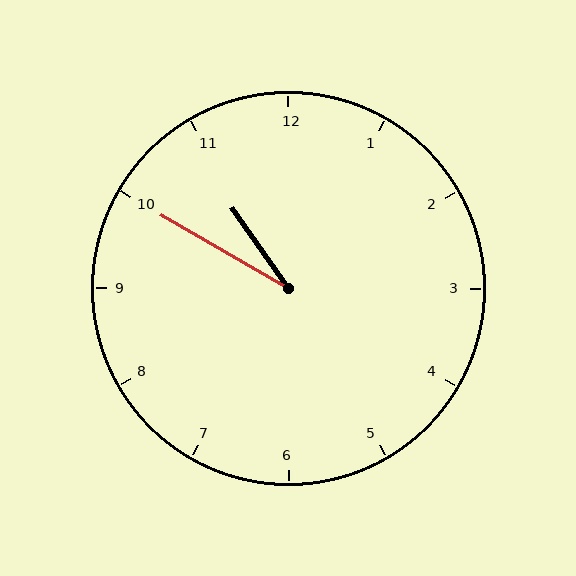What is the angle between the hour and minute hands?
Approximately 25 degrees.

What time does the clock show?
10:50.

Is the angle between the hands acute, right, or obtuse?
It is acute.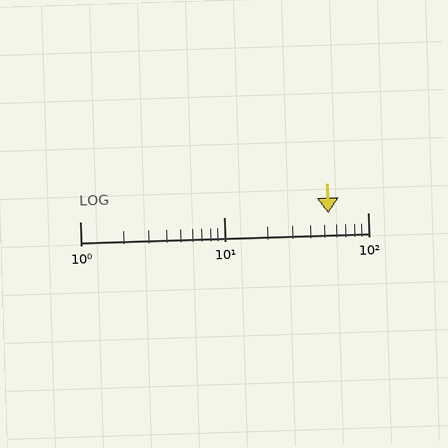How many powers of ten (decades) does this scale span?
The scale spans 2 decades, from 1 to 100.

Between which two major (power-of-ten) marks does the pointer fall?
The pointer is between 10 and 100.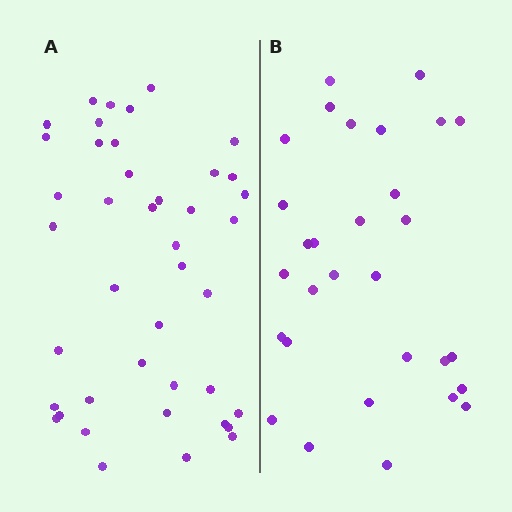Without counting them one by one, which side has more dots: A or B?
Region A (the left region) has more dots.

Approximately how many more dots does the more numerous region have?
Region A has roughly 12 or so more dots than region B.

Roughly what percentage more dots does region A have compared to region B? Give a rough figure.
About 40% more.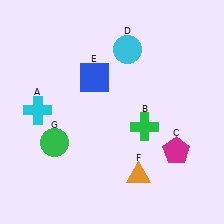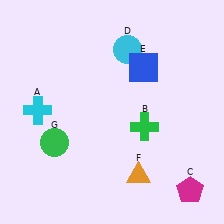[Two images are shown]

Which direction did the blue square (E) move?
The blue square (E) moved right.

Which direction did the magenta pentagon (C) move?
The magenta pentagon (C) moved down.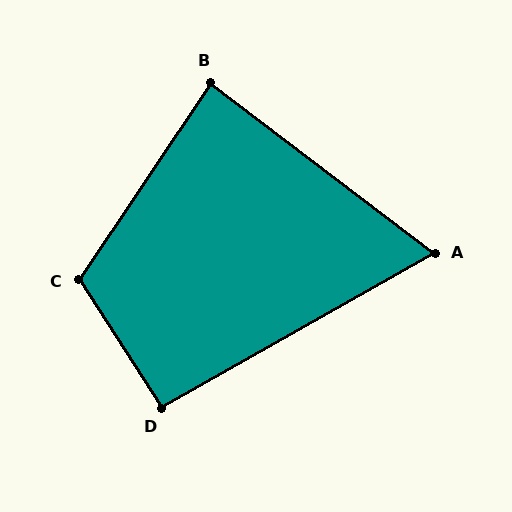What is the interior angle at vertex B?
Approximately 87 degrees (approximately right).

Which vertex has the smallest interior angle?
A, at approximately 67 degrees.